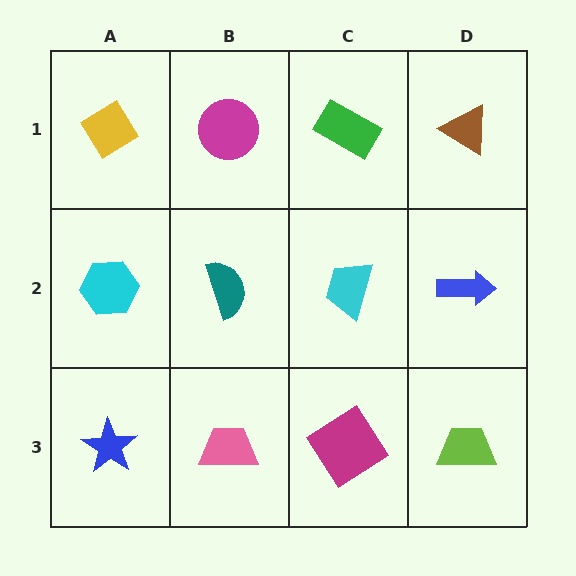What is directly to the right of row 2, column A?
A teal semicircle.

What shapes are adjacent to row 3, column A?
A cyan hexagon (row 2, column A), a pink trapezoid (row 3, column B).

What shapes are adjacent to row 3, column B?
A teal semicircle (row 2, column B), a blue star (row 3, column A), a magenta diamond (row 3, column C).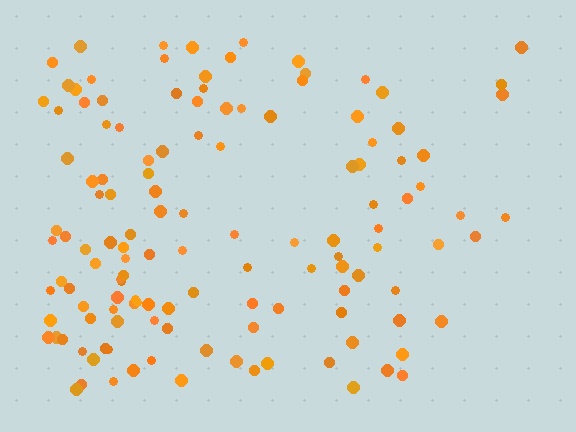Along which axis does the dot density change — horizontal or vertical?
Horizontal.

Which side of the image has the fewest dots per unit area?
The right.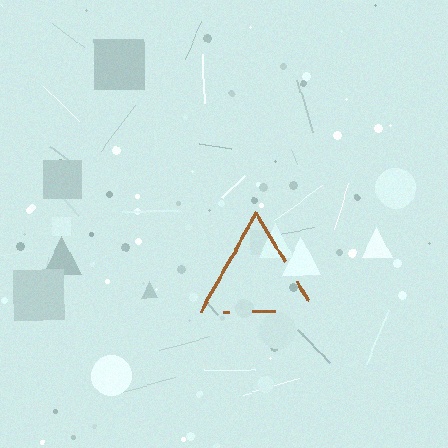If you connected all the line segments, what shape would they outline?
They would outline a triangle.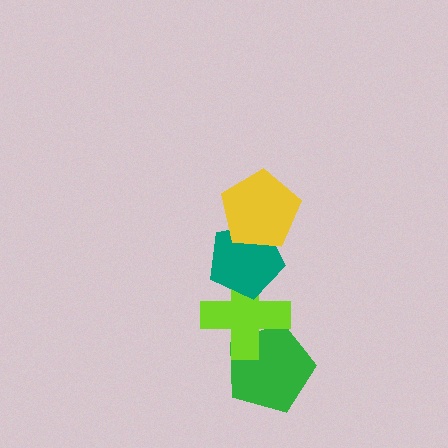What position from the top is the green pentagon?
The green pentagon is 4th from the top.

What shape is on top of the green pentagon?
The lime cross is on top of the green pentagon.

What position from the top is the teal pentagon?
The teal pentagon is 2nd from the top.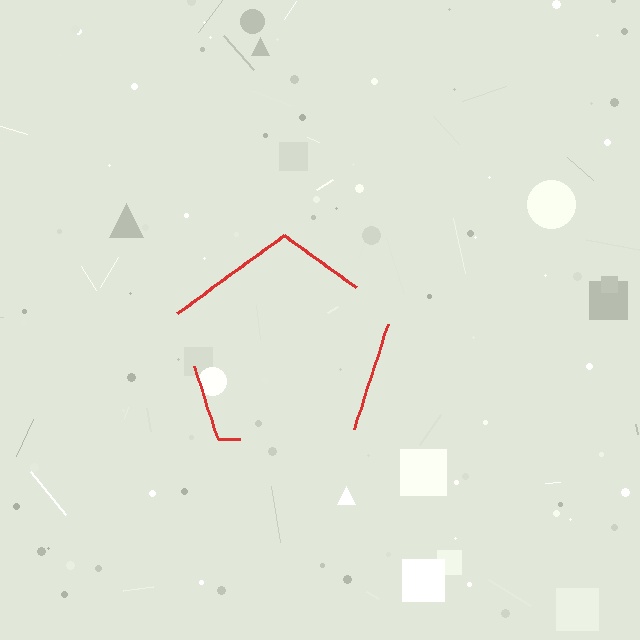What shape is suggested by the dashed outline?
The dashed outline suggests a pentagon.